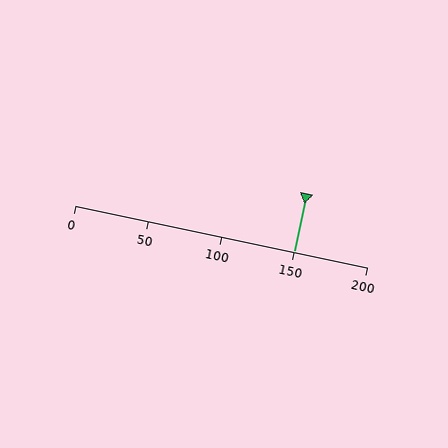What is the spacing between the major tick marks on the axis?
The major ticks are spaced 50 apart.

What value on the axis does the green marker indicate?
The marker indicates approximately 150.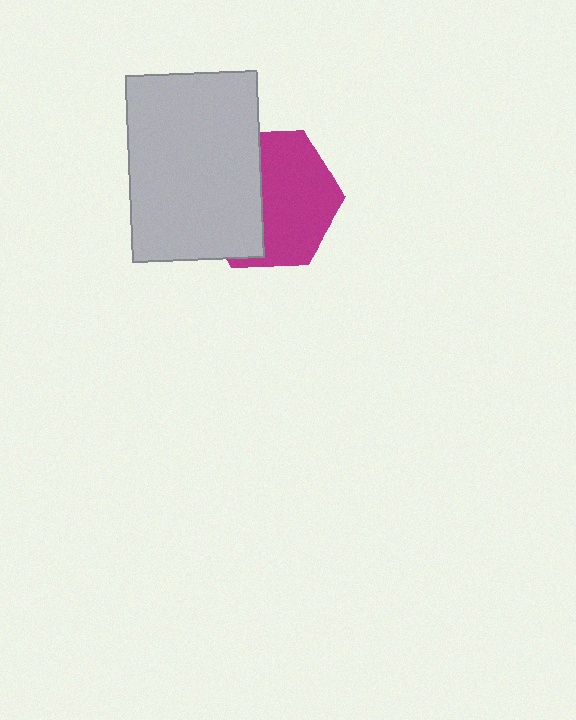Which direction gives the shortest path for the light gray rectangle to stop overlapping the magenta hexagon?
Moving left gives the shortest separation.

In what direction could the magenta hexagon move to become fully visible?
The magenta hexagon could move right. That would shift it out from behind the light gray rectangle entirely.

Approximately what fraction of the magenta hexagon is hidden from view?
Roughly 44% of the magenta hexagon is hidden behind the light gray rectangle.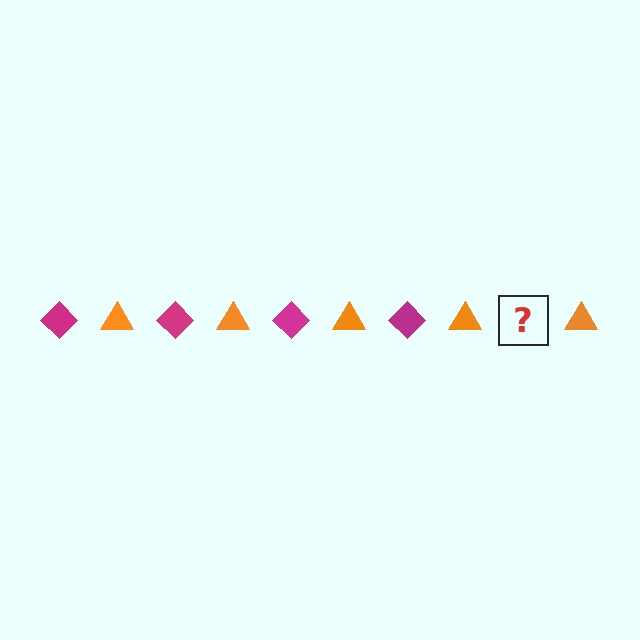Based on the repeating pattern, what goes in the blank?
The blank should be a magenta diamond.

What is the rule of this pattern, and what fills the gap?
The rule is that the pattern alternates between magenta diamond and orange triangle. The gap should be filled with a magenta diamond.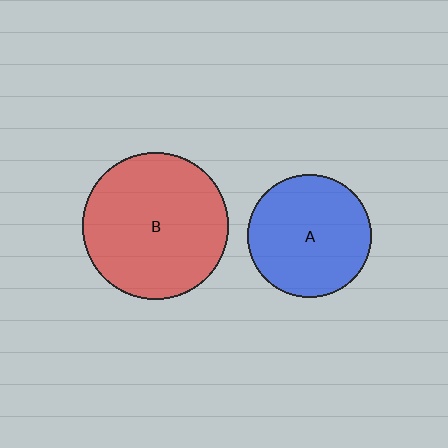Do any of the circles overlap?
No, none of the circles overlap.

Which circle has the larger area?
Circle B (red).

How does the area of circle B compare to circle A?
Approximately 1.4 times.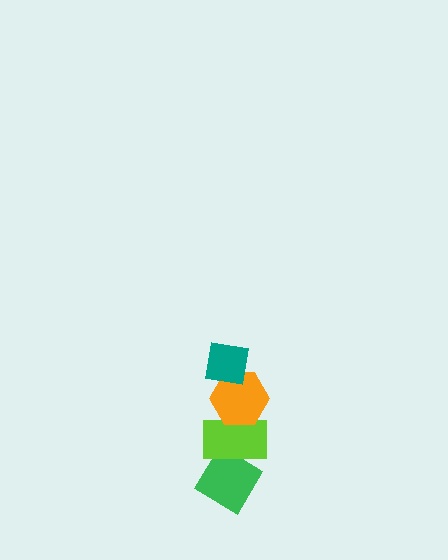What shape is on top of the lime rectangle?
The orange hexagon is on top of the lime rectangle.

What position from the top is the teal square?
The teal square is 1st from the top.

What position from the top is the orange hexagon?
The orange hexagon is 2nd from the top.